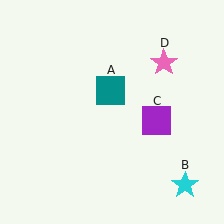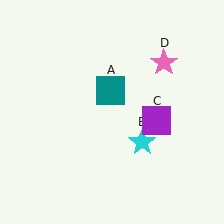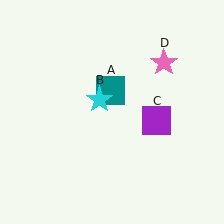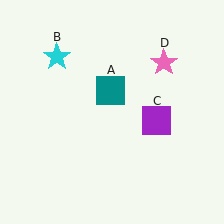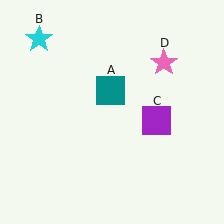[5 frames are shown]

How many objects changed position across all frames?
1 object changed position: cyan star (object B).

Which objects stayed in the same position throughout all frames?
Teal square (object A) and purple square (object C) and pink star (object D) remained stationary.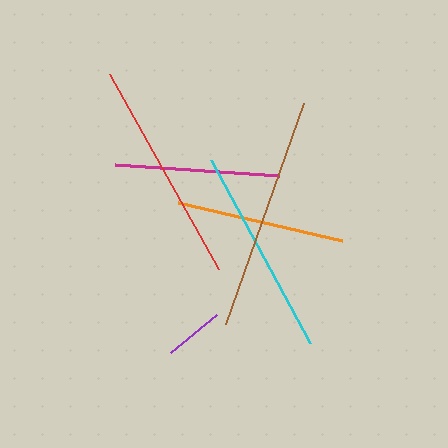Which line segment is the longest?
The brown line is the longest at approximately 235 pixels.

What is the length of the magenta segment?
The magenta segment is approximately 165 pixels long.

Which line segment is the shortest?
The purple line is the shortest at approximately 60 pixels.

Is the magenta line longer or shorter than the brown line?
The brown line is longer than the magenta line.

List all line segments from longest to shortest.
From longest to shortest: brown, red, cyan, orange, magenta, purple.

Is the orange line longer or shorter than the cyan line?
The cyan line is longer than the orange line.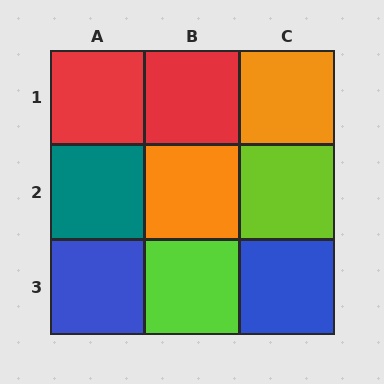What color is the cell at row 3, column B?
Lime.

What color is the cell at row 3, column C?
Blue.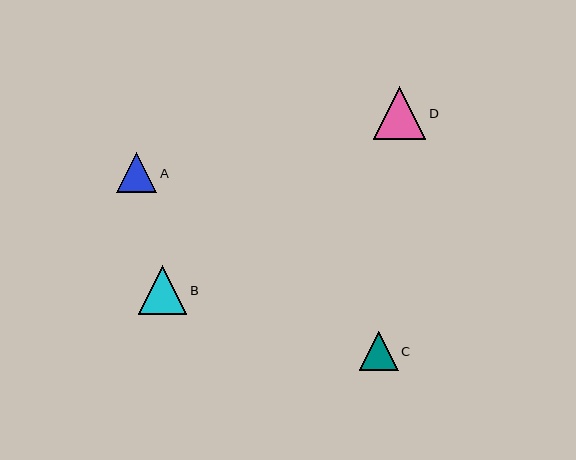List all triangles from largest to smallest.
From largest to smallest: D, B, A, C.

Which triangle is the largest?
Triangle D is the largest with a size of approximately 53 pixels.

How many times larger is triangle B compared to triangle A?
Triangle B is approximately 1.2 times the size of triangle A.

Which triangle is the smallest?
Triangle C is the smallest with a size of approximately 39 pixels.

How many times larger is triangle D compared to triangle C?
Triangle D is approximately 1.3 times the size of triangle C.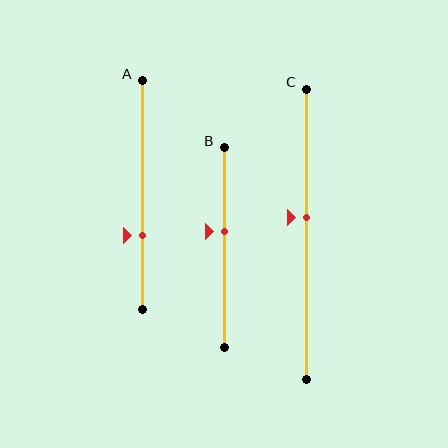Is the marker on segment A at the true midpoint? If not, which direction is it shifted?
No, the marker on segment A is shifted downward by about 18% of the segment length.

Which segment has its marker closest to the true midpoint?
Segment C has its marker closest to the true midpoint.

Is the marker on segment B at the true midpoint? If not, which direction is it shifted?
No, the marker on segment B is shifted upward by about 8% of the segment length.